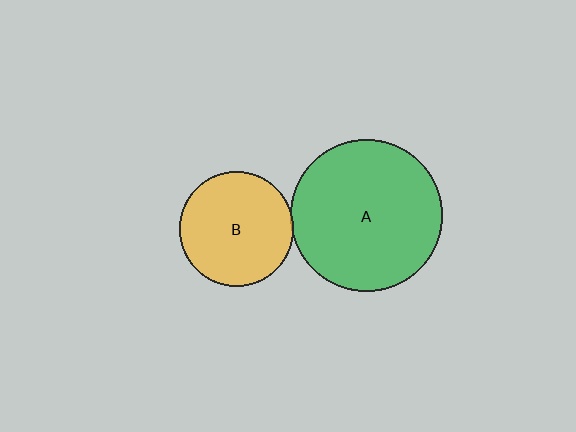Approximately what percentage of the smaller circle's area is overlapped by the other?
Approximately 5%.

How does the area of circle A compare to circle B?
Approximately 1.8 times.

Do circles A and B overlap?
Yes.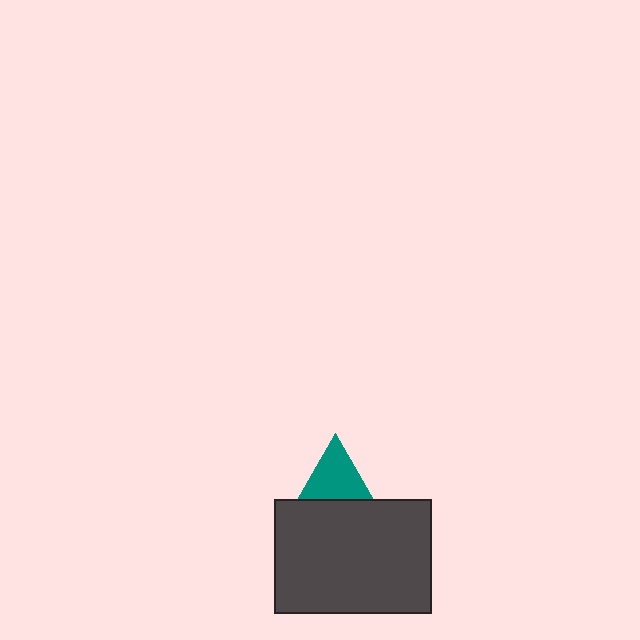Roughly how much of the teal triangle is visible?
Most of it is visible (roughly 68%).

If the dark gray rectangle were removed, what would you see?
You would see the complete teal triangle.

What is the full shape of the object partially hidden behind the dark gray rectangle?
The partially hidden object is a teal triangle.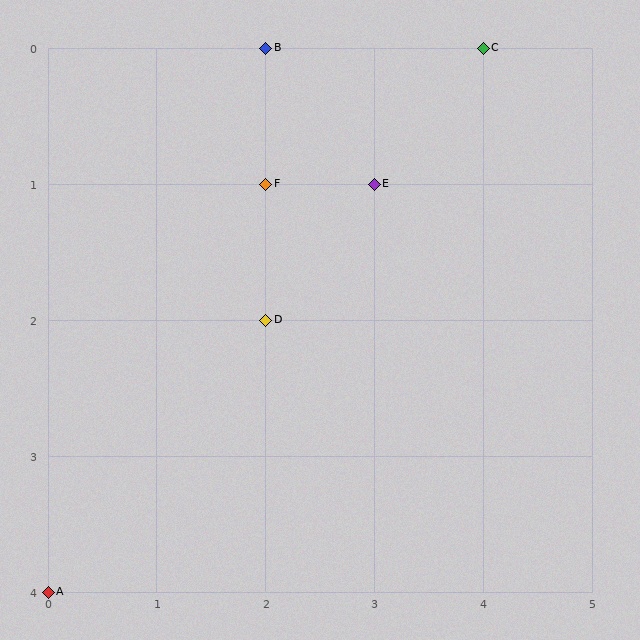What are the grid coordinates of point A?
Point A is at grid coordinates (0, 4).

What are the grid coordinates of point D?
Point D is at grid coordinates (2, 2).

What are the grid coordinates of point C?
Point C is at grid coordinates (4, 0).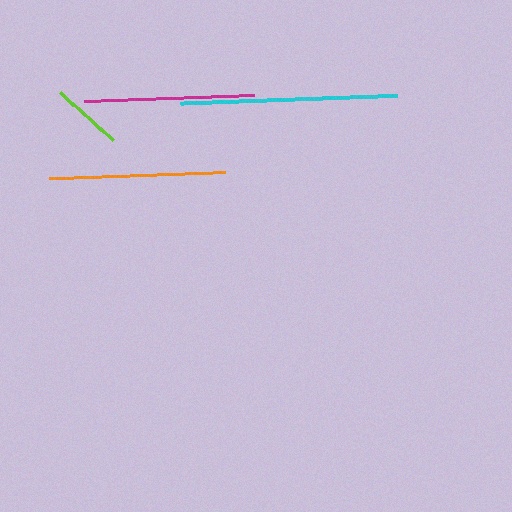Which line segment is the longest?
The cyan line is the longest at approximately 217 pixels.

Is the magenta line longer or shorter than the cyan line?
The cyan line is longer than the magenta line.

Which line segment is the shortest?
The lime line is the shortest at approximately 71 pixels.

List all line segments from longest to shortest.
From longest to shortest: cyan, orange, magenta, lime.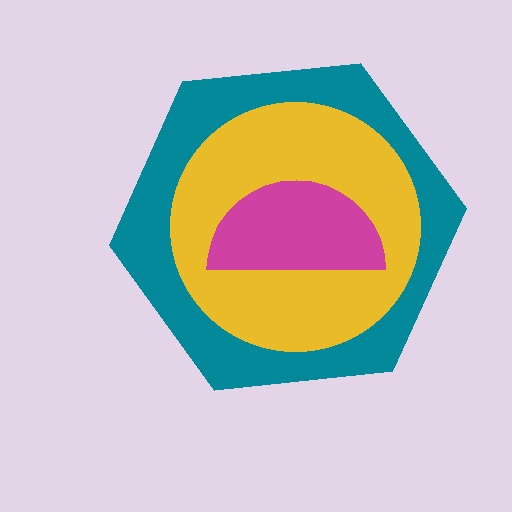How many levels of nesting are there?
3.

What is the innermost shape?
The magenta semicircle.